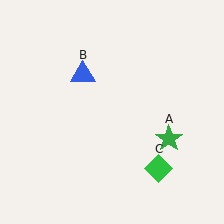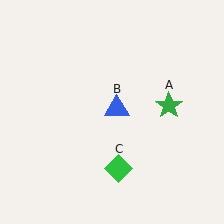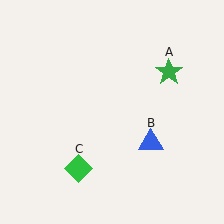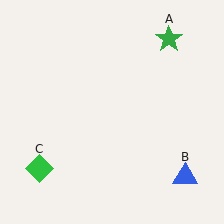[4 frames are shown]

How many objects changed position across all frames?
3 objects changed position: green star (object A), blue triangle (object B), green diamond (object C).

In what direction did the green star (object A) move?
The green star (object A) moved up.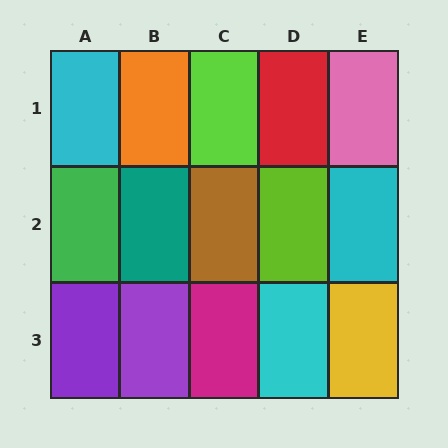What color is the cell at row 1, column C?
Lime.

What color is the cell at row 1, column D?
Red.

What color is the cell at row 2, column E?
Cyan.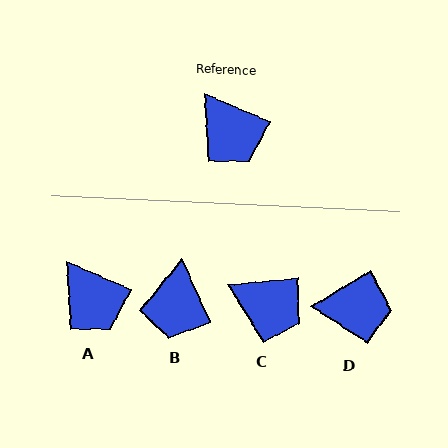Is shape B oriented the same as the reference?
No, it is off by about 43 degrees.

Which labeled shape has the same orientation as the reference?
A.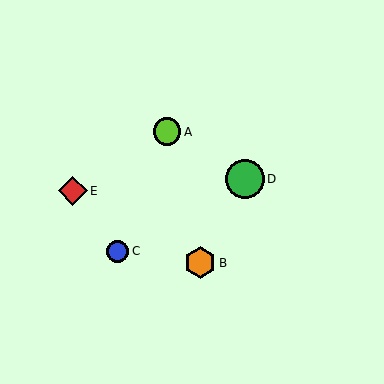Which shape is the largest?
The green circle (labeled D) is the largest.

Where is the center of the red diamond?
The center of the red diamond is at (73, 191).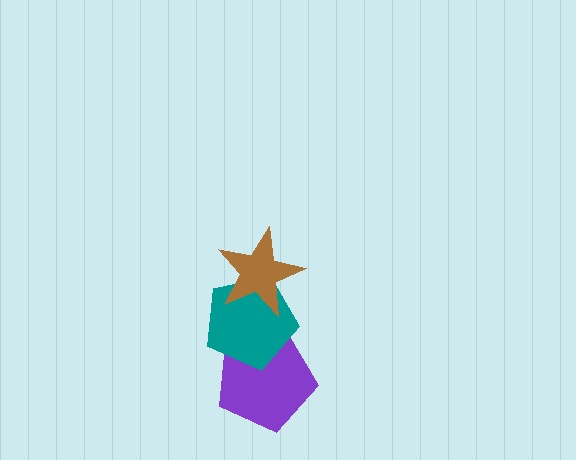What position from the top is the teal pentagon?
The teal pentagon is 2nd from the top.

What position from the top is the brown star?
The brown star is 1st from the top.